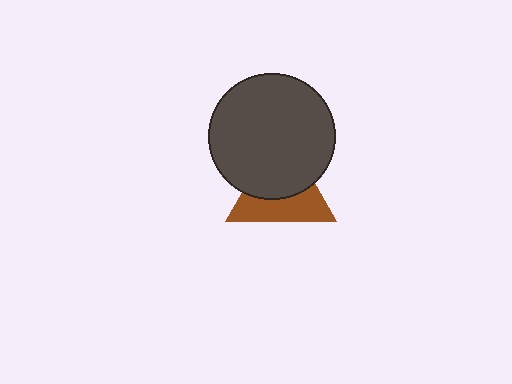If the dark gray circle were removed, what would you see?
You would see the complete brown triangle.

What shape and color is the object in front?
The object in front is a dark gray circle.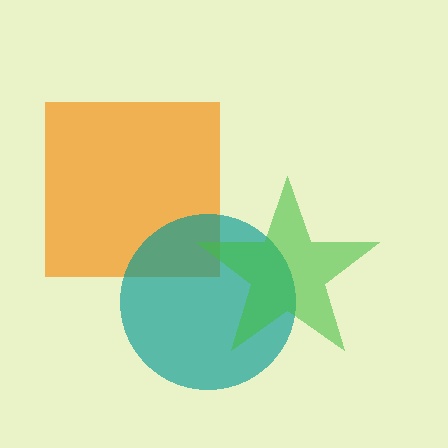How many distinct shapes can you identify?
There are 3 distinct shapes: an orange square, a teal circle, a green star.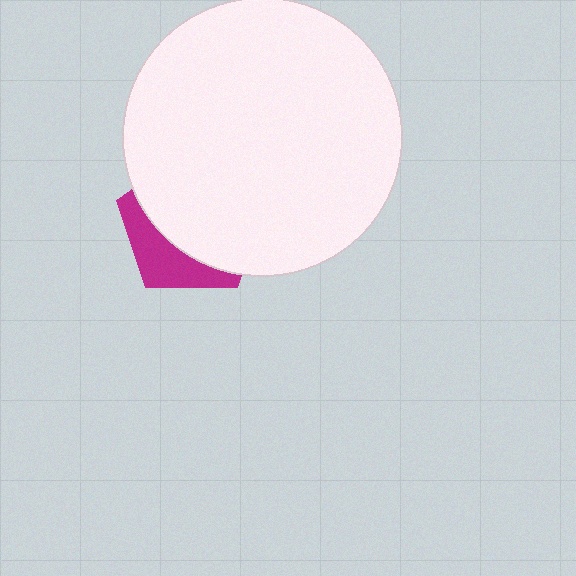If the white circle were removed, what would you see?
You would see the complete magenta pentagon.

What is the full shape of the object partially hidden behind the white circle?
The partially hidden object is a magenta pentagon.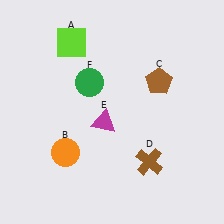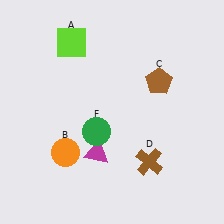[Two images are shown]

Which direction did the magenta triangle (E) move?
The magenta triangle (E) moved down.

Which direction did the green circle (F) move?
The green circle (F) moved down.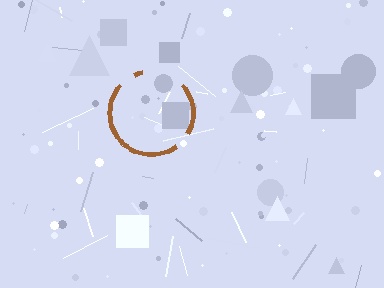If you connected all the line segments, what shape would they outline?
They would outline a circle.